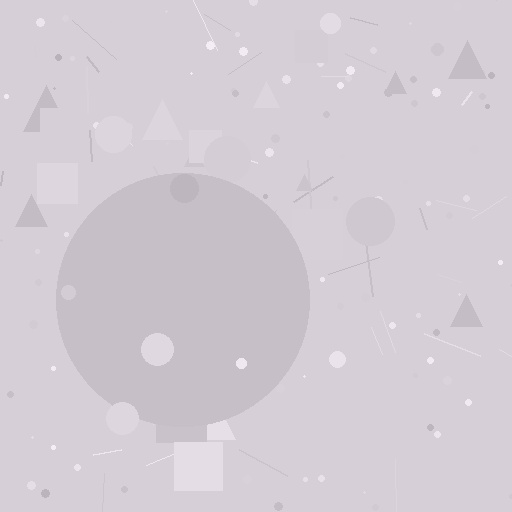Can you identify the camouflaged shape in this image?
The camouflaged shape is a circle.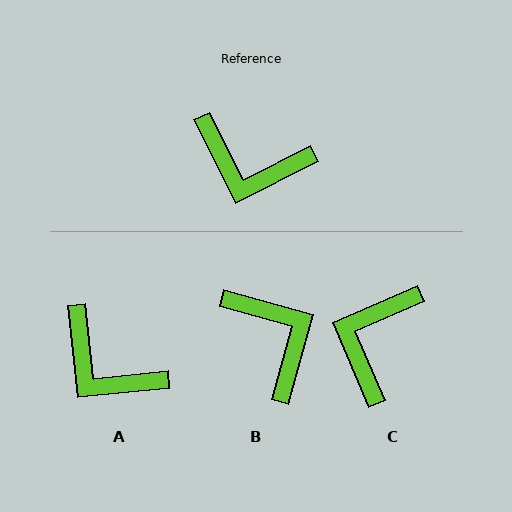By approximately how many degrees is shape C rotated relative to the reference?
Approximately 93 degrees clockwise.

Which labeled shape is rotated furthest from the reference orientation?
B, about 137 degrees away.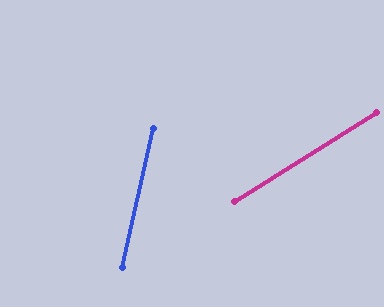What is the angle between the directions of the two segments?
Approximately 45 degrees.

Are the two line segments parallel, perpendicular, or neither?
Neither parallel nor perpendicular — they differ by about 45°.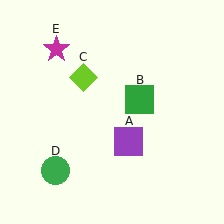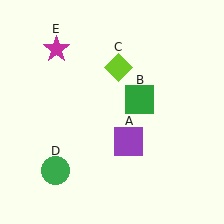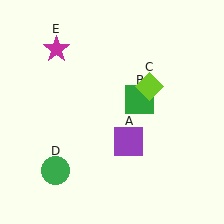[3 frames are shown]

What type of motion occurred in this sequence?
The lime diamond (object C) rotated clockwise around the center of the scene.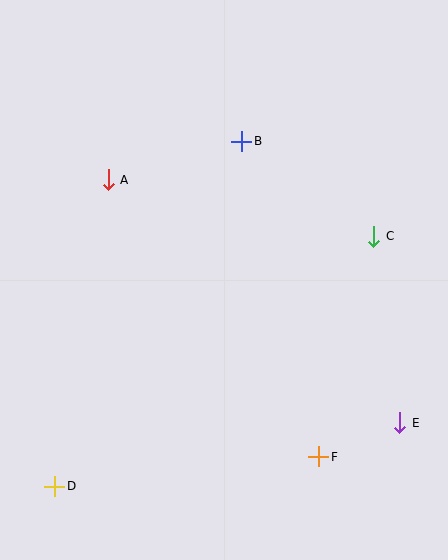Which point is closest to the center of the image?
Point B at (242, 141) is closest to the center.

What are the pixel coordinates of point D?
Point D is at (55, 486).